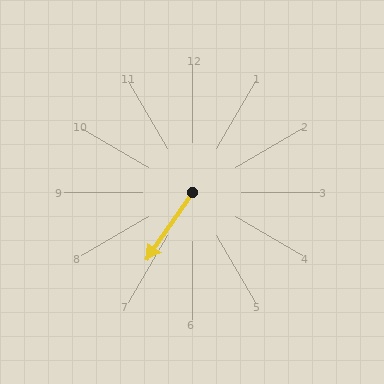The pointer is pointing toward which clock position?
Roughly 7 o'clock.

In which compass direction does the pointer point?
Southwest.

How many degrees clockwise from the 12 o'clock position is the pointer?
Approximately 214 degrees.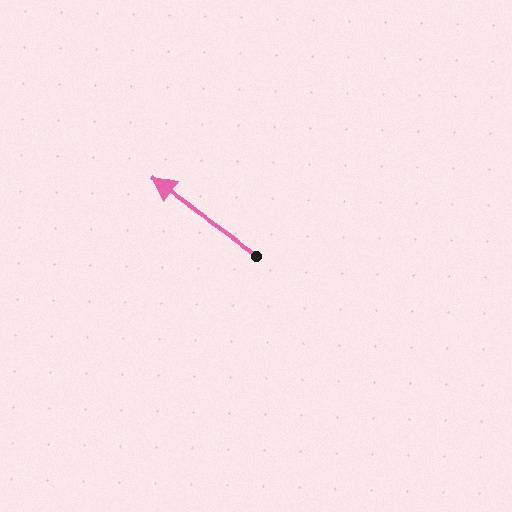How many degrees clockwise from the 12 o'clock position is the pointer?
Approximately 305 degrees.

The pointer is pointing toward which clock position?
Roughly 10 o'clock.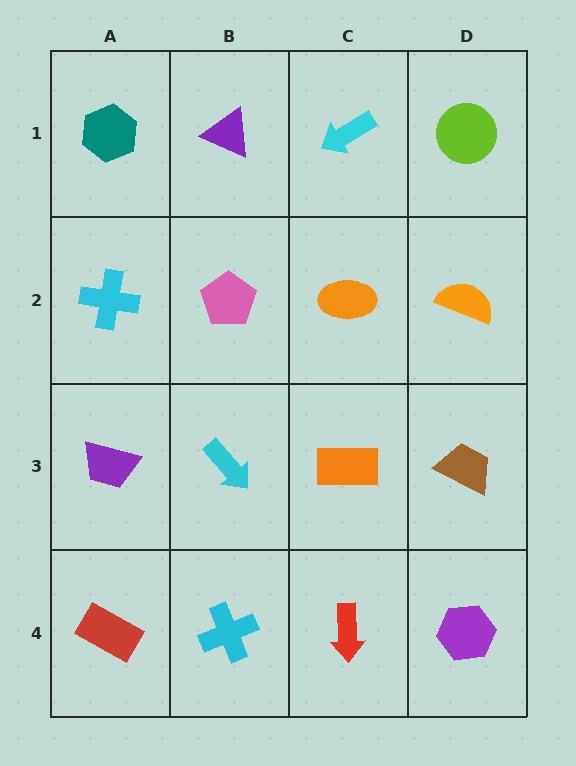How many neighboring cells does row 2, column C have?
4.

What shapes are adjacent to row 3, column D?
An orange semicircle (row 2, column D), a purple hexagon (row 4, column D), an orange rectangle (row 3, column C).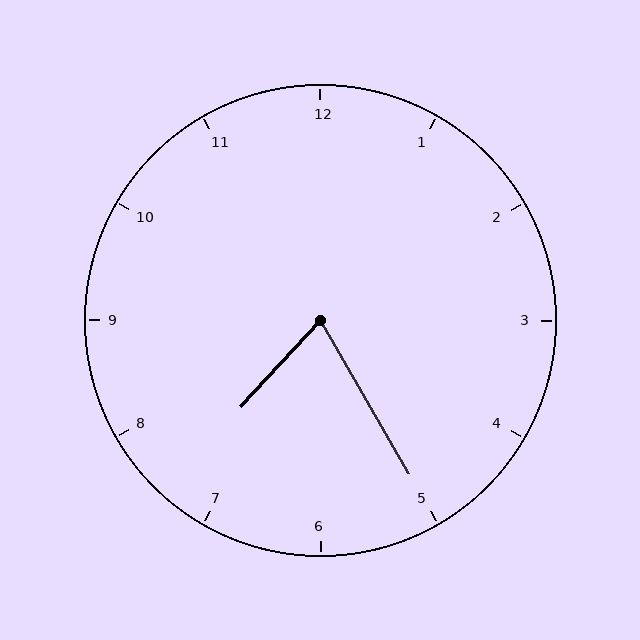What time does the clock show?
7:25.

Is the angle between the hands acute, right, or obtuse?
It is acute.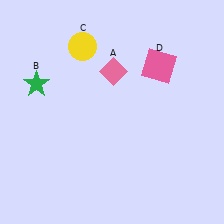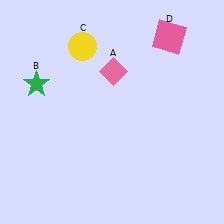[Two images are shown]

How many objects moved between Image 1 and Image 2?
1 object moved between the two images.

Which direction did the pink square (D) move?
The pink square (D) moved up.